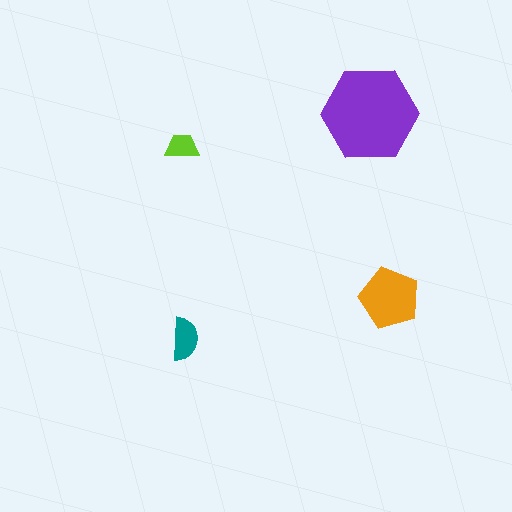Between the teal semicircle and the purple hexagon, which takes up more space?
The purple hexagon.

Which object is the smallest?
The lime trapezoid.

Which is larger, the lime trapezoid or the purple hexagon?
The purple hexagon.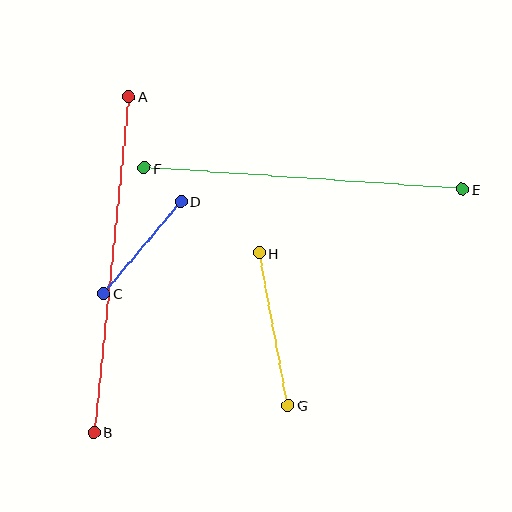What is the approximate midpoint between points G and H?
The midpoint is at approximately (274, 329) pixels.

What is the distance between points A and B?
The distance is approximately 338 pixels.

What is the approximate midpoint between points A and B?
The midpoint is at approximately (111, 264) pixels.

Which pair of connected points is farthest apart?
Points A and B are farthest apart.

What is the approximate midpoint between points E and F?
The midpoint is at approximately (303, 179) pixels.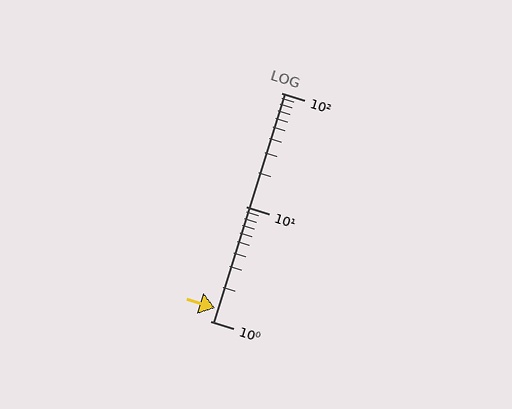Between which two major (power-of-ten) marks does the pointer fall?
The pointer is between 1 and 10.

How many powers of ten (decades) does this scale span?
The scale spans 2 decades, from 1 to 100.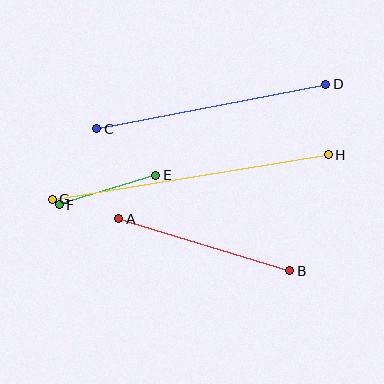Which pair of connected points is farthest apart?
Points G and H are farthest apart.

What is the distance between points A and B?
The distance is approximately 179 pixels.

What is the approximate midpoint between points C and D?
The midpoint is at approximately (211, 106) pixels.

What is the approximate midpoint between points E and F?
The midpoint is at approximately (107, 190) pixels.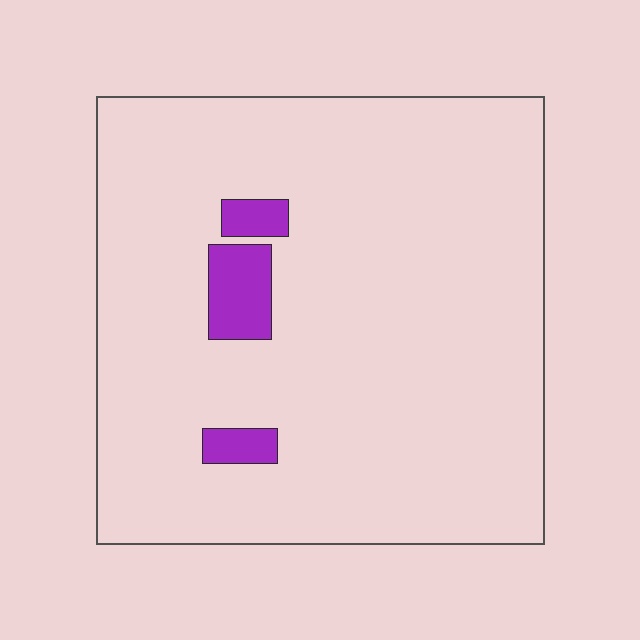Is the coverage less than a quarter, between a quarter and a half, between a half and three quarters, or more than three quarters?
Less than a quarter.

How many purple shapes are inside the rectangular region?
3.